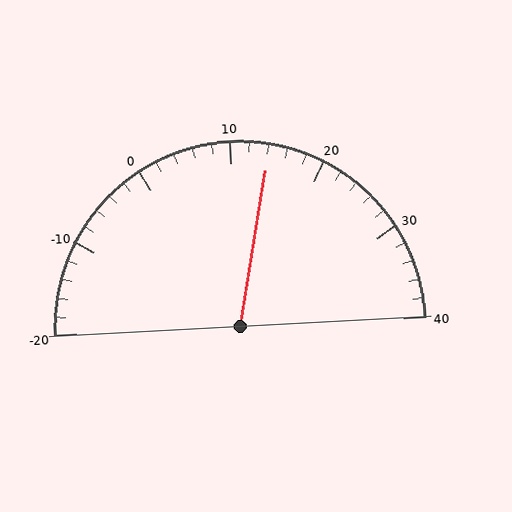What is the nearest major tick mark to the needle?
The nearest major tick mark is 10.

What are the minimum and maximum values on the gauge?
The gauge ranges from -20 to 40.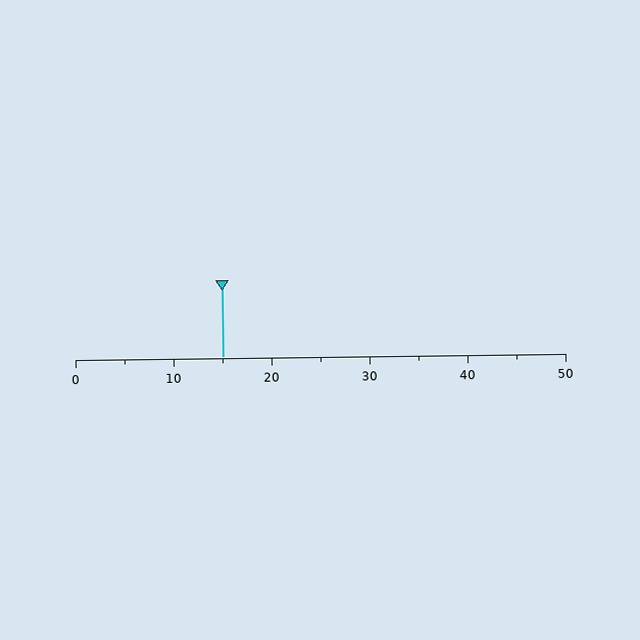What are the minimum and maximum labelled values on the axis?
The axis runs from 0 to 50.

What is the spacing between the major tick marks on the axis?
The major ticks are spaced 10 apart.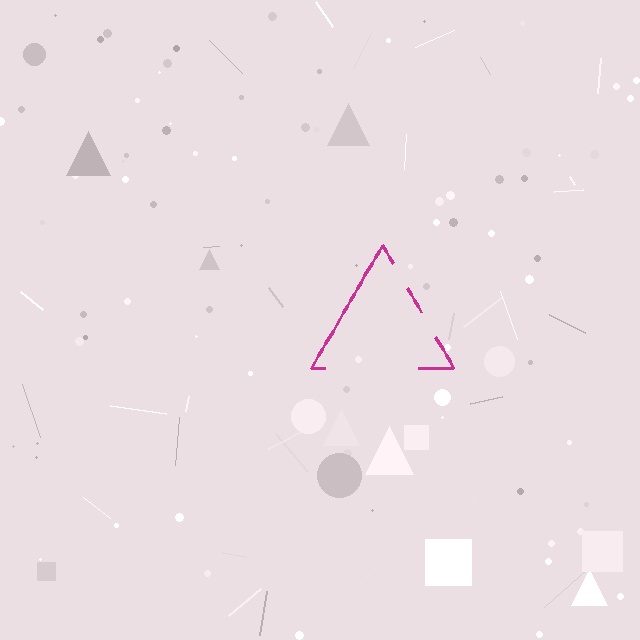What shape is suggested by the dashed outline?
The dashed outline suggests a triangle.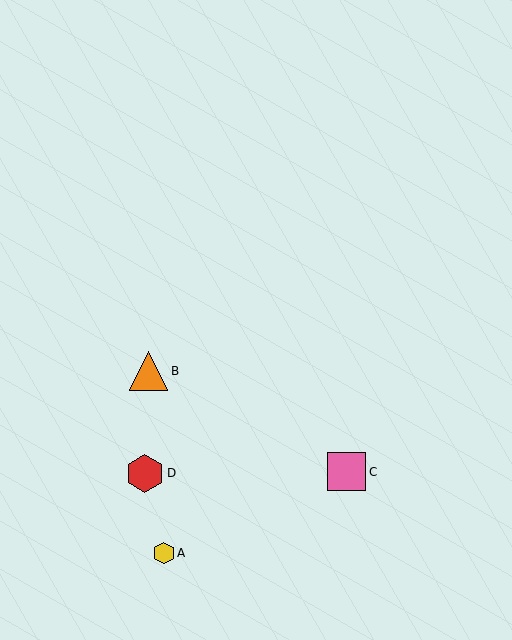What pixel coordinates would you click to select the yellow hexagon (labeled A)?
Click at (164, 553) to select the yellow hexagon A.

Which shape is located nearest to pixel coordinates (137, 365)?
The orange triangle (labeled B) at (148, 371) is nearest to that location.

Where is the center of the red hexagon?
The center of the red hexagon is at (145, 473).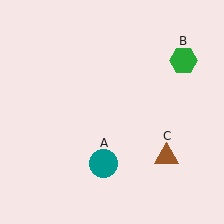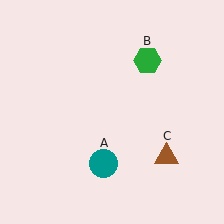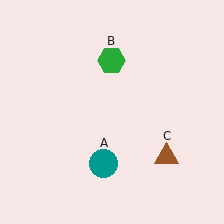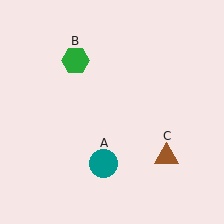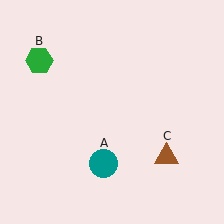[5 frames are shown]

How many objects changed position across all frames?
1 object changed position: green hexagon (object B).